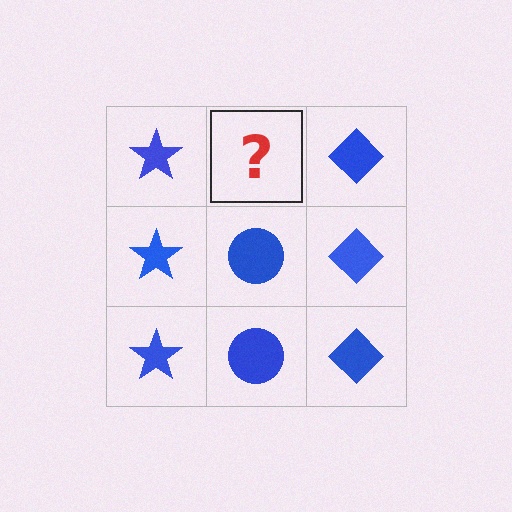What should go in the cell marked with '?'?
The missing cell should contain a blue circle.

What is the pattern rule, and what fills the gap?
The rule is that each column has a consistent shape. The gap should be filled with a blue circle.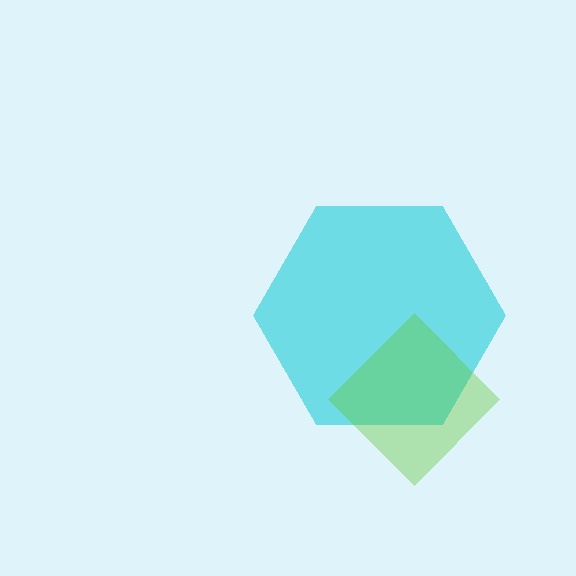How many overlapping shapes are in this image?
There are 2 overlapping shapes in the image.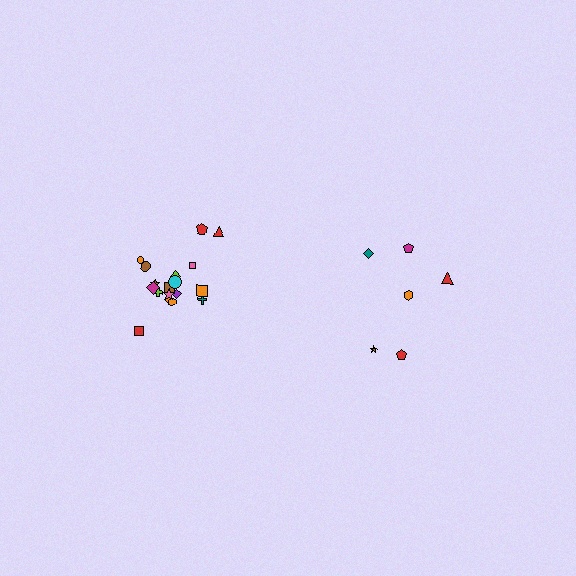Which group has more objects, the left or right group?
The left group.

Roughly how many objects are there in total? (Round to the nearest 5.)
Roughly 25 objects in total.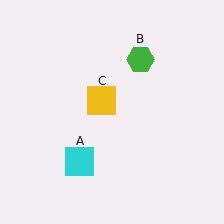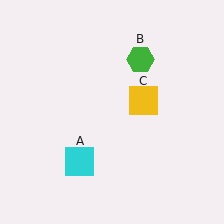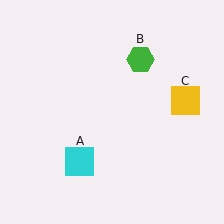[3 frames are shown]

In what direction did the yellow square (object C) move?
The yellow square (object C) moved right.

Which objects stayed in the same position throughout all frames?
Cyan square (object A) and green hexagon (object B) remained stationary.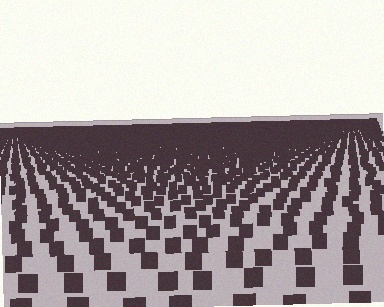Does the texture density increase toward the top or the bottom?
Density increases toward the top.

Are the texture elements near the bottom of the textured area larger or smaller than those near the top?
Larger. Near the bottom, elements are closer to the viewer and appear at a bigger on-screen size.